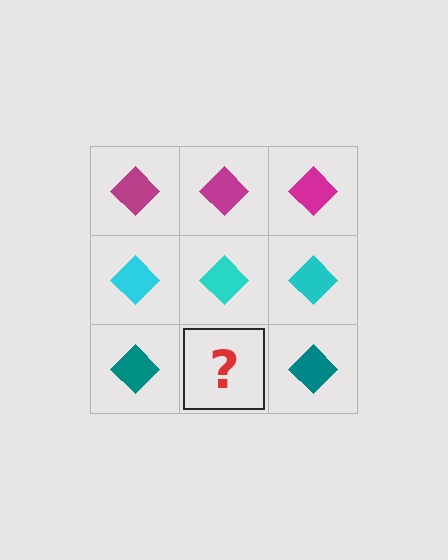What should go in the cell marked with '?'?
The missing cell should contain a teal diamond.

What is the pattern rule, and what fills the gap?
The rule is that each row has a consistent color. The gap should be filled with a teal diamond.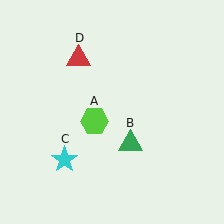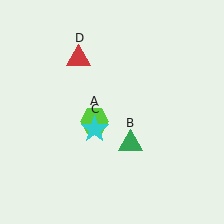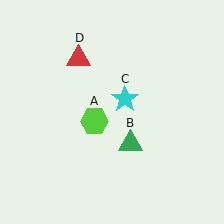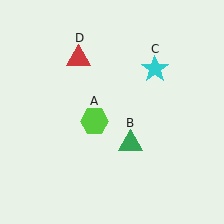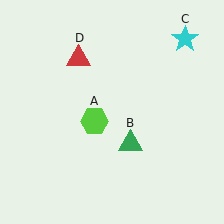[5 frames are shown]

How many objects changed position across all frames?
1 object changed position: cyan star (object C).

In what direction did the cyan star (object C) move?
The cyan star (object C) moved up and to the right.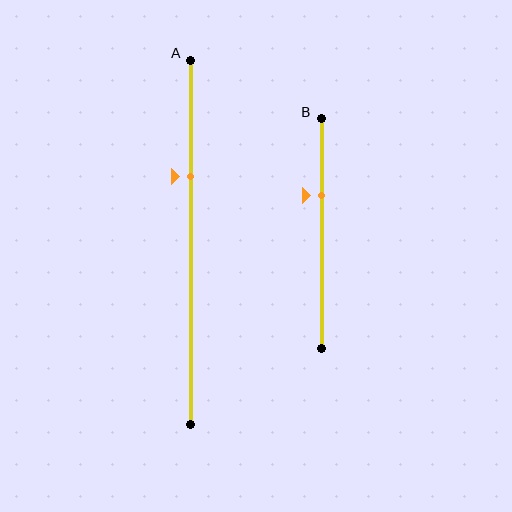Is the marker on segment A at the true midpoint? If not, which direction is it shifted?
No, the marker on segment A is shifted upward by about 18% of the segment length.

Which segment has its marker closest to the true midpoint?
Segment B has its marker closest to the true midpoint.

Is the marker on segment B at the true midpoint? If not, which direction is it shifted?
No, the marker on segment B is shifted upward by about 17% of the segment length.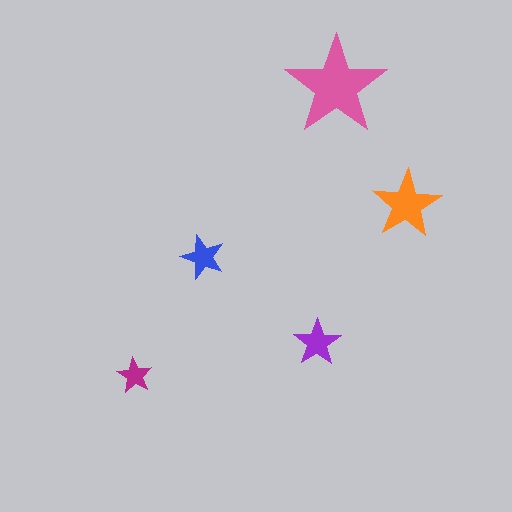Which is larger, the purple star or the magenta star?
The purple one.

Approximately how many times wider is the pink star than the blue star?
About 2.5 times wider.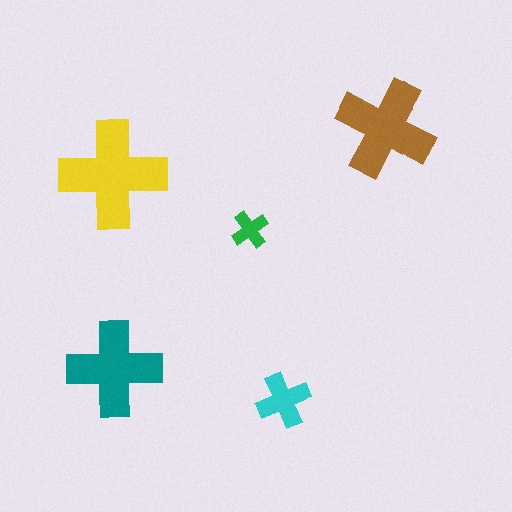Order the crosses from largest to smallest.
the yellow one, the brown one, the teal one, the cyan one, the green one.